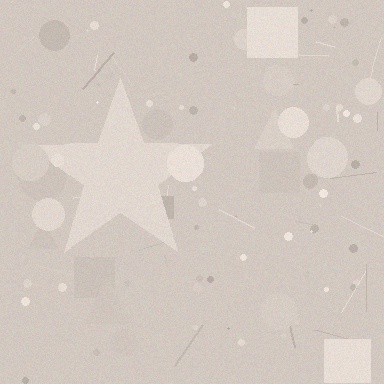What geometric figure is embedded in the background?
A star is embedded in the background.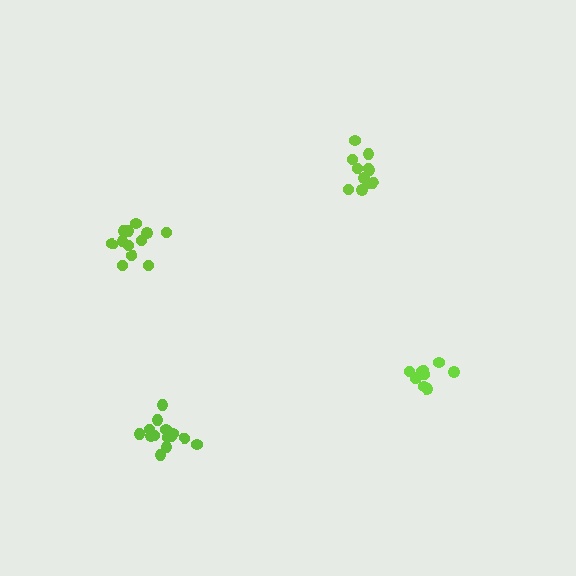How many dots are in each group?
Group 1: 11 dots, Group 2: 11 dots, Group 3: 16 dots, Group 4: 12 dots (50 total).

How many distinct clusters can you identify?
There are 4 distinct clusters.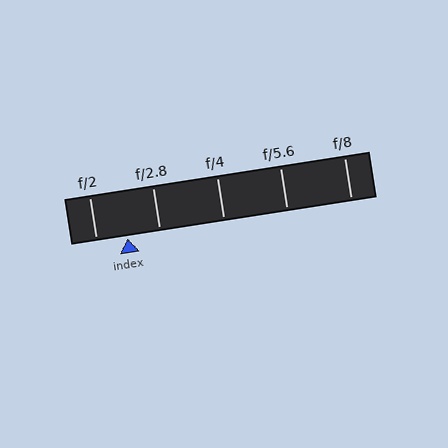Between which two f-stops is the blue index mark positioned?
The index mark is between f/2 and f/2.8.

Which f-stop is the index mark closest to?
The index mark is closest to f/2.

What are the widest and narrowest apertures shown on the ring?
The widest aperture shown is f/2 and the narrowest is f/8.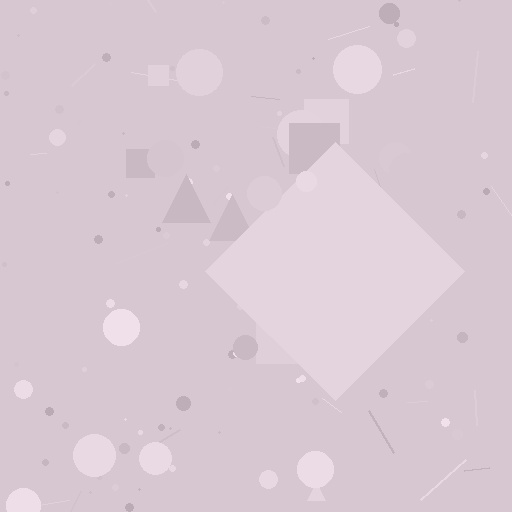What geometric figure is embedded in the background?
A diamond is embedded in the background.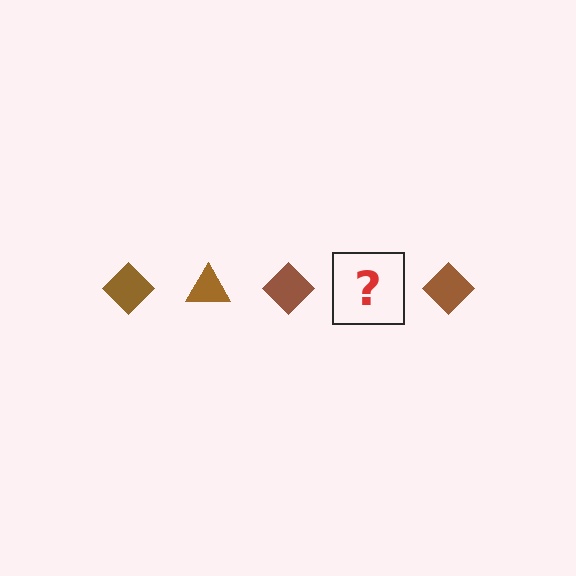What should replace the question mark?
The question mark should be replaced with a brown triangle.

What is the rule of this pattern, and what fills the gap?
The rule is that the pattern cycles through diamond, triangle shapes in brown. The gap should be filled with a brown triangle.